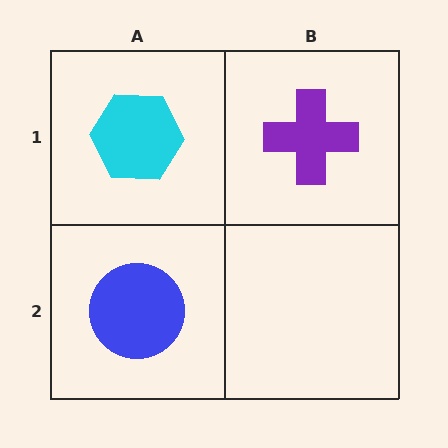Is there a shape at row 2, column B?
No, that cell is empty.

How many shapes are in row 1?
2 shapes.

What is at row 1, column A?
A cyan hexagon.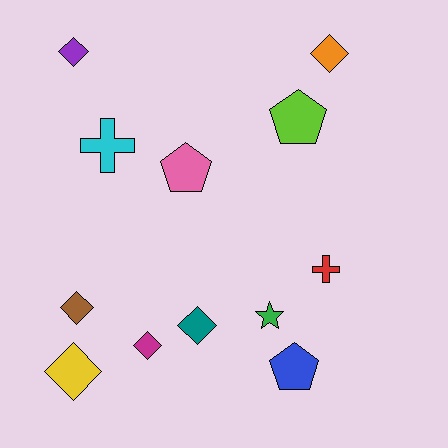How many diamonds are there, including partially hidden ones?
There are 6 diamonds.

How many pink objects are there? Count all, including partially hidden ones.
There is 1 pink object.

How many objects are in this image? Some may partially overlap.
There are 12 objects.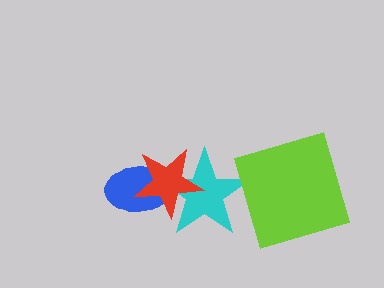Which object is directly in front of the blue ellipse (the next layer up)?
The cyan star is directly in front of the blue ellipse.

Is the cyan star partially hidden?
Yes, it is partially covered by another shape.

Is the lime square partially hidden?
No, no other shape covers it.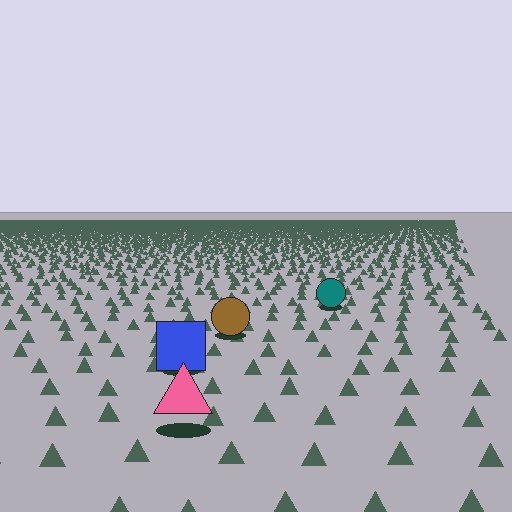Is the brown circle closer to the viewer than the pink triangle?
No. The pink triangle is closer — you can tell from the texture gradient: the ground texture is coarser near it.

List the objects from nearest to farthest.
From nearest to farthest: the pink triangle, the blue square, the brown circle, the teal circle.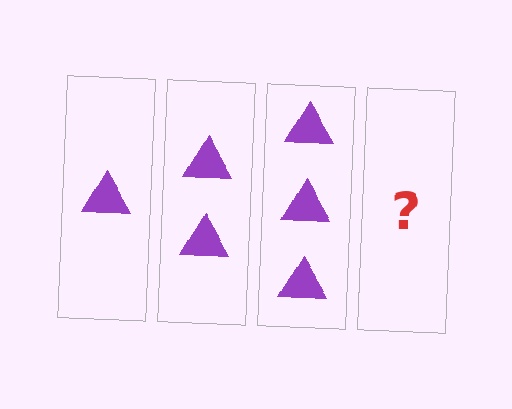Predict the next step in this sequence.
The next step is 4 triangles.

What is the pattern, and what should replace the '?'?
The pattern is that each step adds one more triangle. The '?' should be 4 triangles.